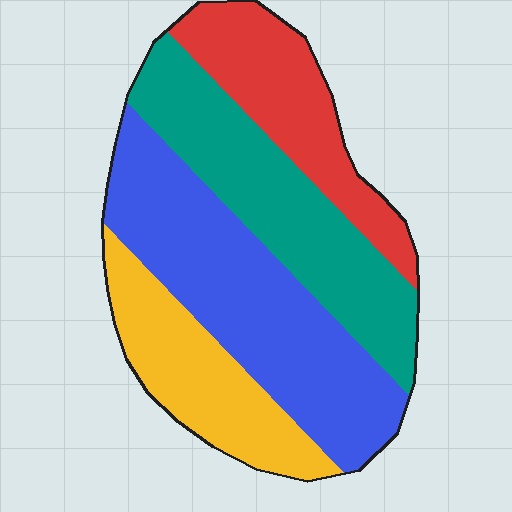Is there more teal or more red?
Teal.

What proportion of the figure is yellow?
Yellow takes up about one fifth (1/5) of the figure.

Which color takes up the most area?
Blue, at roughly 35%.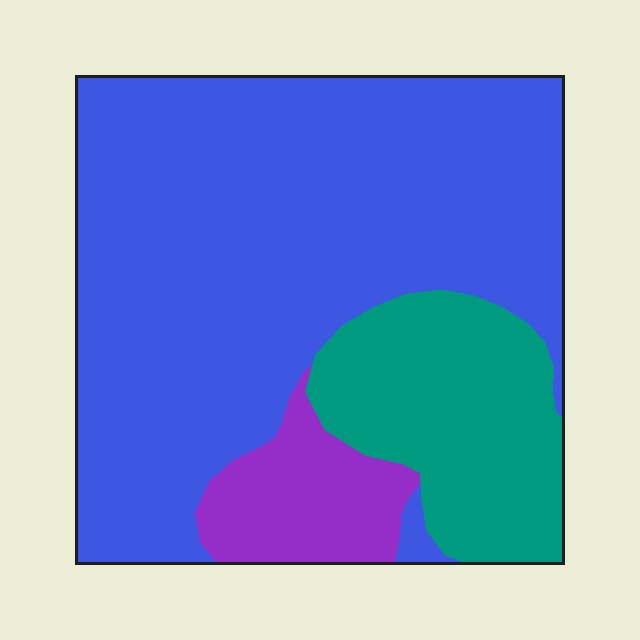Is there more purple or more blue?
Blue.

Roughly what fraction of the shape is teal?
Teal takes up less than a quarter of the shape.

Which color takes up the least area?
Purple, at roughly 10%.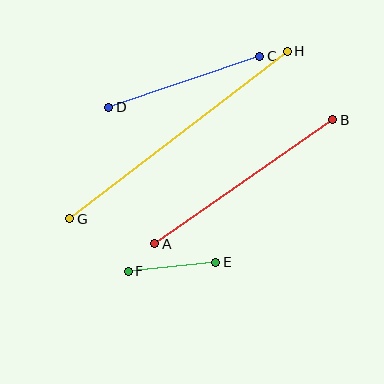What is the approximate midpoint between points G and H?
The midpoint is at approximately (179, 135) pixels.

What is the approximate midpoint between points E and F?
The midpoint is at approximately (172, 267) pixels.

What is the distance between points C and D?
The distance is approximately 159 pixels.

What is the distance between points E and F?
The distance is approximately 88 pixels.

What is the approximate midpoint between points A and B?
The midpoint is at approximately (244, 182) pixels.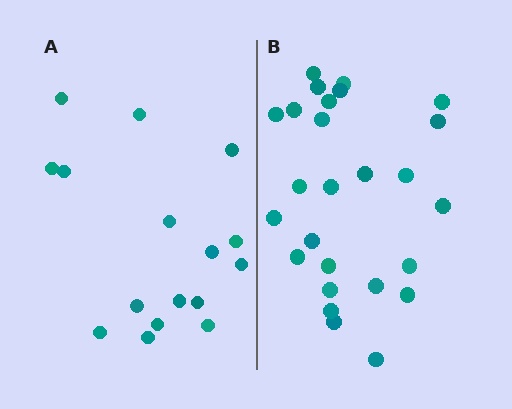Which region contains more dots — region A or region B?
Region B (the right region) has more dots.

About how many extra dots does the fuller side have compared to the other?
Region B has roughly 10 or so more dots than region A.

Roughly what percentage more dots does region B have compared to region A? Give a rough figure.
About 60% more.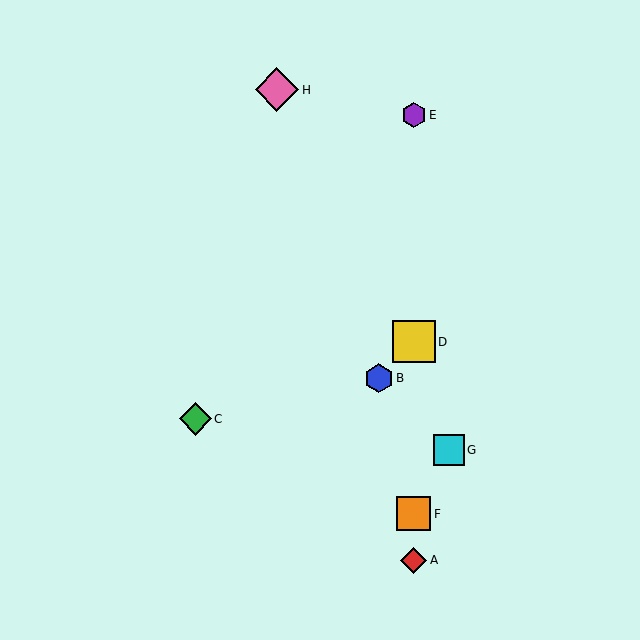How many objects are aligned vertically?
4 objects (A, D, E, F) are aligned vertically.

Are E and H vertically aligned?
No, E is at x≈414 and H is at x≈277.